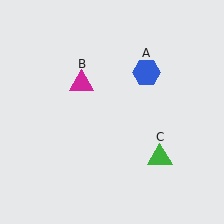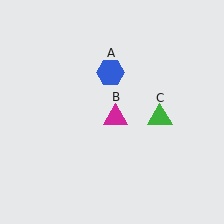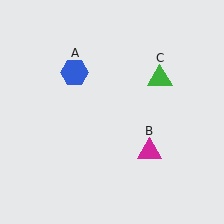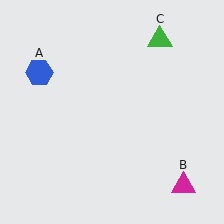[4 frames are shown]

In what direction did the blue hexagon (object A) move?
The blue hexagon (object A) moved left.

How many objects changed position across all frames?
3 objects changed position: blue hexagon (object A), magenta triangle (object B), green triangle (object C).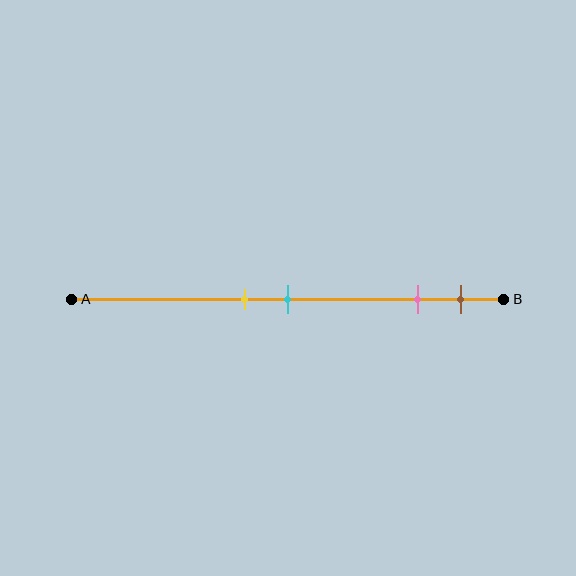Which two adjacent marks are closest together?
The yellow and cyan marks are the closest adjacent pair.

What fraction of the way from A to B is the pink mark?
The pink mark is approximately 80% (0.8) of the way from A to B.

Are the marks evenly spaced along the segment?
No, the marks are not evenly spaced.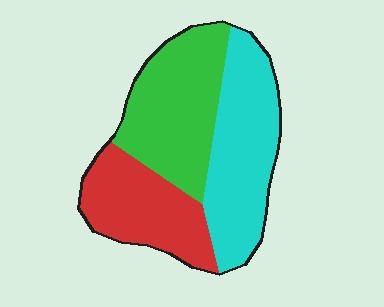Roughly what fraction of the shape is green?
Green covers around 35% of the shape.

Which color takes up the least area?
Red, at roughly 30%.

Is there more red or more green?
Green.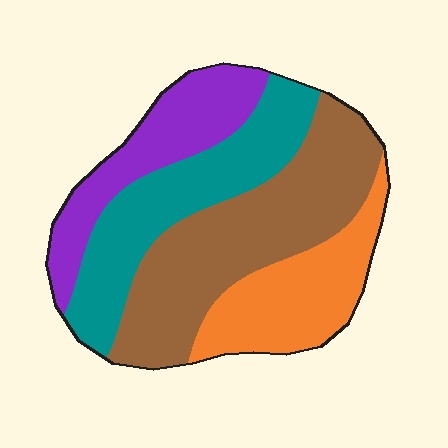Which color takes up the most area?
Brown, at roughly 35%.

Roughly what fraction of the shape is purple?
Purple takes up about one fifth (1/5) of the shape.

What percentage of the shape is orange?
Orange takes up less than a quarter of the shape.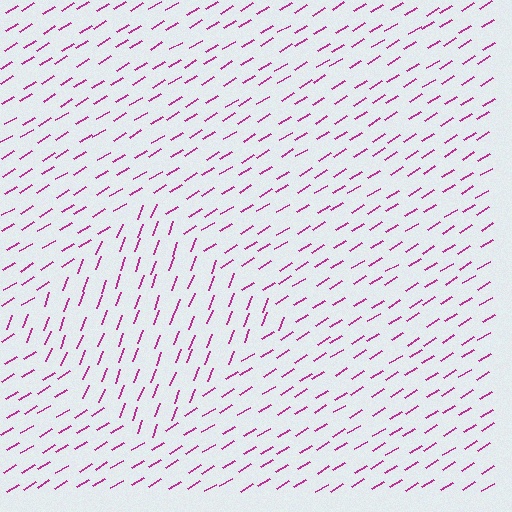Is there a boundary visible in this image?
Yes, there is a texture boundary formed by a change in line orientation.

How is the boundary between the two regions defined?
The boundary is defined purely by a change in line orientation (approximately 38 degrees difference). All lines are the same color and thickness.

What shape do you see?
I see a diamond.